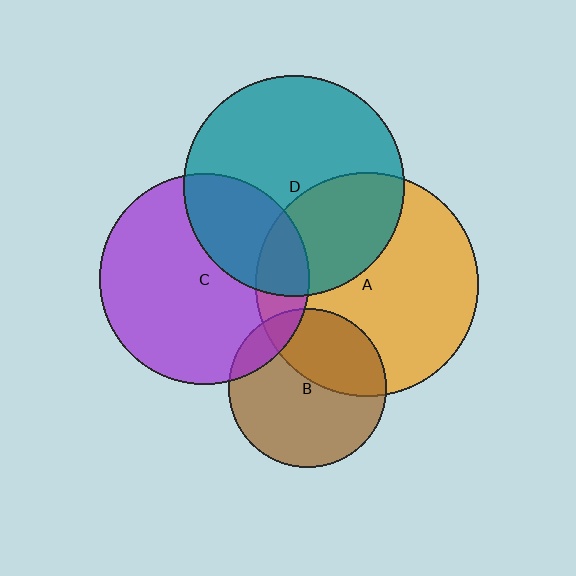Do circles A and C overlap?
Yes.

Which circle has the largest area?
Circle A (orange).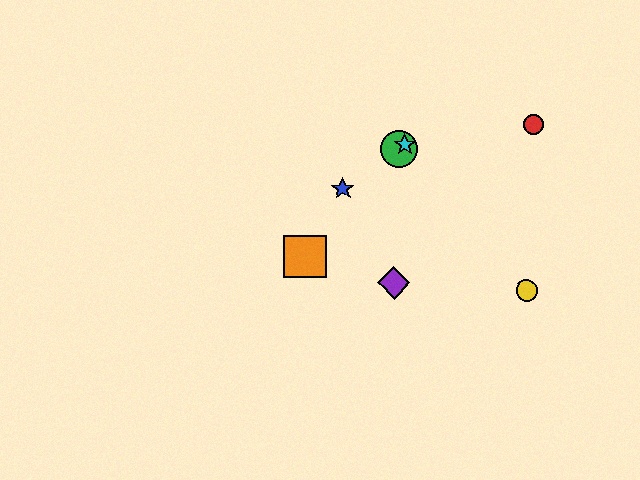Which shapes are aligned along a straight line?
The blue star, the green circle, the cyan star are aligned along a straight line.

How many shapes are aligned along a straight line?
3 shapes (the blue star, the green circle, the cyan star) are aligned along a straight line.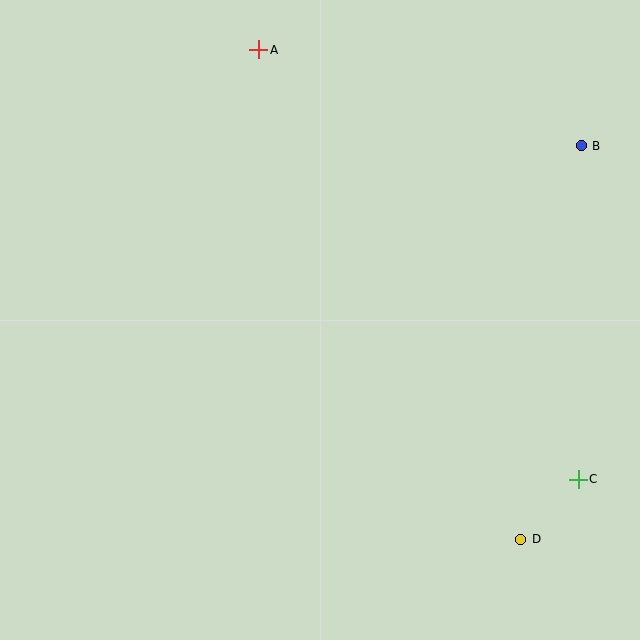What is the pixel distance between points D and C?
The distance between D and C is 83 pixels.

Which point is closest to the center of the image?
Point A at (259, 50) is closest to the center.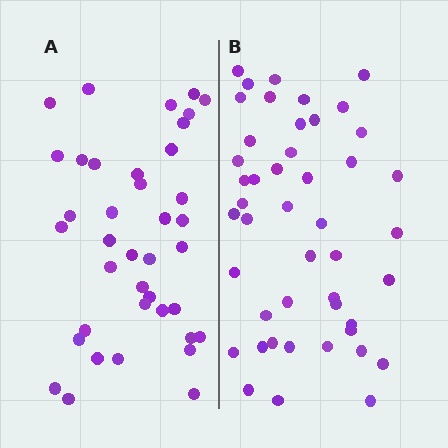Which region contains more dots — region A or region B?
Region B (the right region) has more dots.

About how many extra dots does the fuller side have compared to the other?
Region B has roughly 8 or so more dots than region A.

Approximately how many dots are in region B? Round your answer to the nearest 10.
About 50 dots. (The exact count is 46, which rounds to 50.)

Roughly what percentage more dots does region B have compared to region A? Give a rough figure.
About 20% more.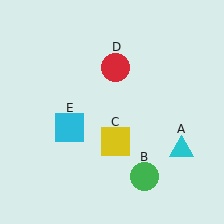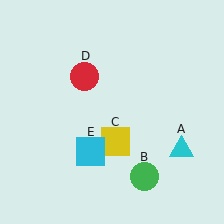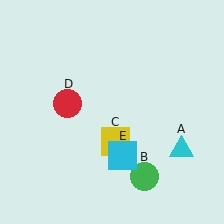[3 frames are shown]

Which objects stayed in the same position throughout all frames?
Cyan triangle (object A) and green circle (object B) and yellow square (object C) remained stationary.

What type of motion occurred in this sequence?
The red circle (object D), cyan square (object E) rotated counterclockwise around the center of the scene.